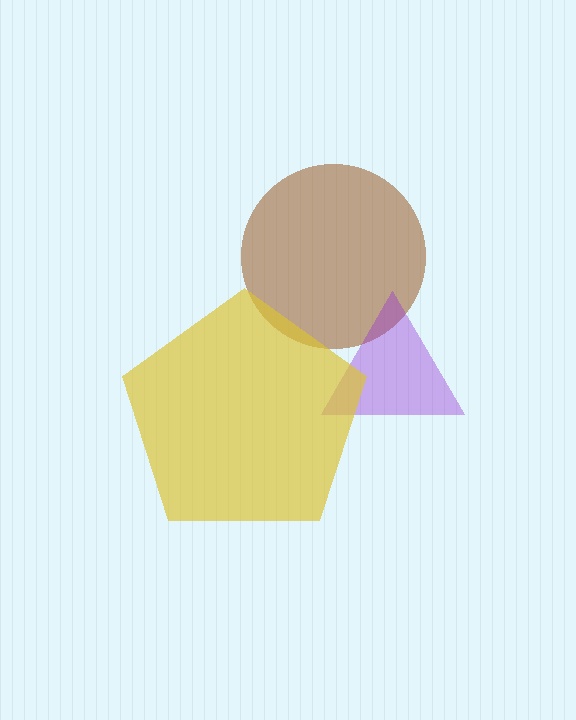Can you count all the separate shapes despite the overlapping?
Yes, there are 3 separate shapes.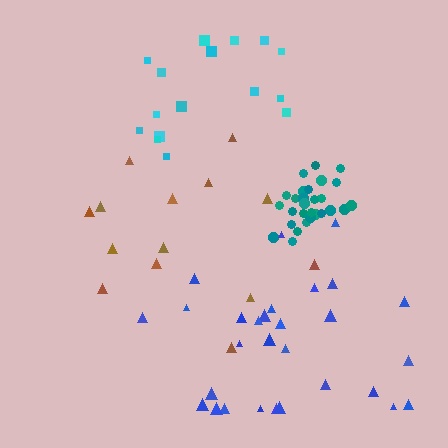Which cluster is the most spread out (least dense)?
Brown.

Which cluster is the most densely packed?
Teal.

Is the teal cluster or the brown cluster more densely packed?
Teal.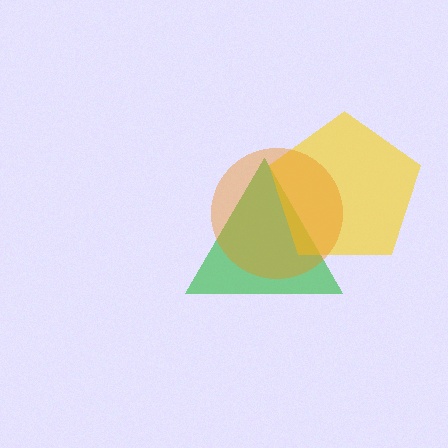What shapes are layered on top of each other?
The layered shapes are: a green triangle, a yellow pentagon, an orange circle.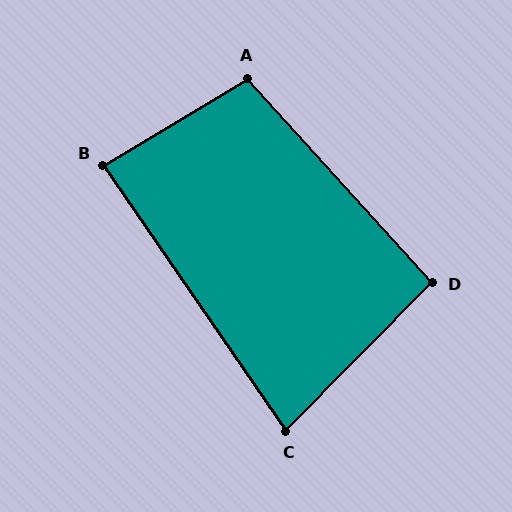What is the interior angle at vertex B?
Approximately 87 degrees (approximately right).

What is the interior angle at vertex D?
Approximately 93 degrees (approximately right).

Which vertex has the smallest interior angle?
C, at approximately 79 degrees.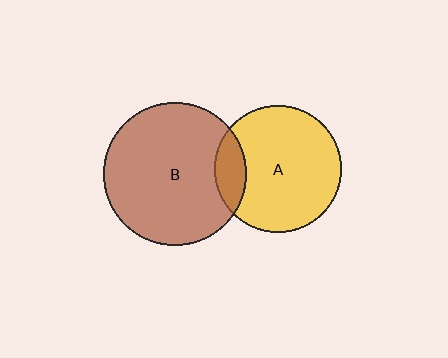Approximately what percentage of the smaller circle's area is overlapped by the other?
Approximately 15%.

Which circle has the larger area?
Circle B (brown).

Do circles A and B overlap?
Yes.